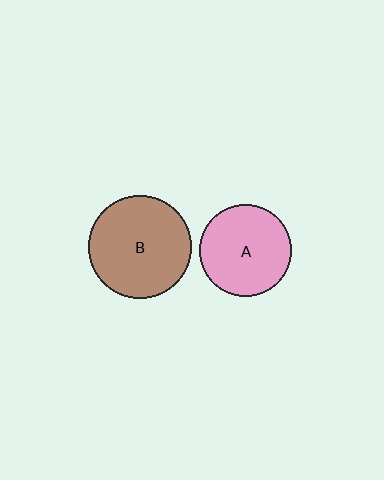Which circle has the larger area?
Circle B (brown).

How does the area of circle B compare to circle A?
Approximately 1.3 times.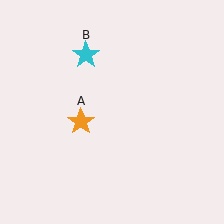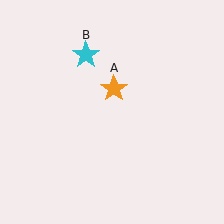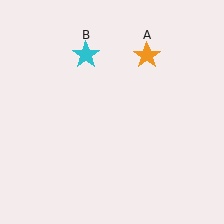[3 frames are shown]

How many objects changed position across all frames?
1 object changed position: orange star (object A).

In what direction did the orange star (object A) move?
The orange star (object A) moved up and to the right.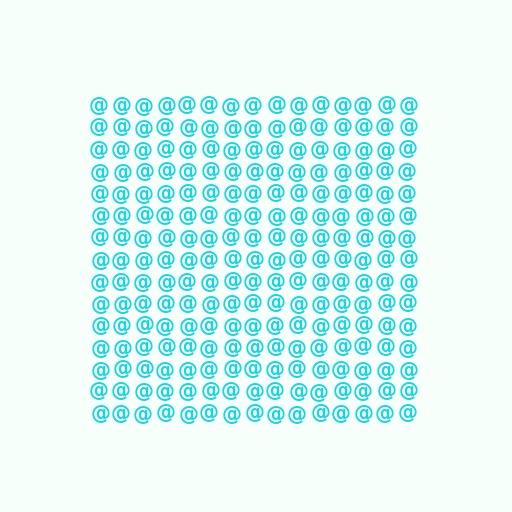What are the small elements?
The small elements are at signs.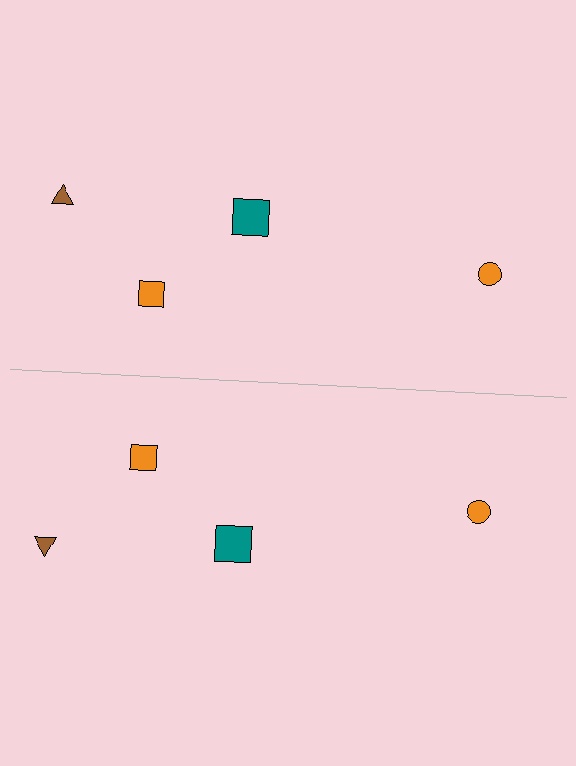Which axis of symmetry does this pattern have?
The pattern has a horizontal axis of symmetry running through the center of the image.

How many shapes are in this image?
There are 8 shapes in this image.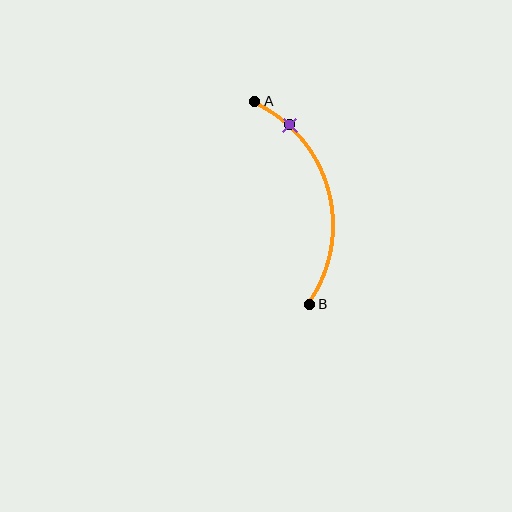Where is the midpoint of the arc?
The arc midpoint is the point on the curve farthest from the straight line joining A and B. It sits to the right of that line.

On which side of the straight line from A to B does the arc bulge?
The arc bulges to the right of the straight line connecting A and B.